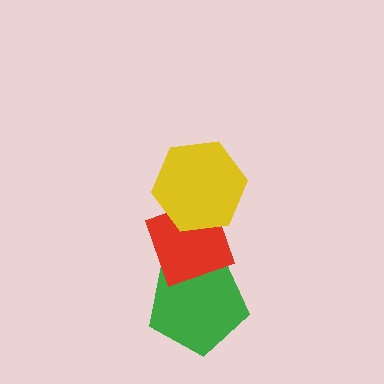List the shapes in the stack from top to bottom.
From top to bottom: the yellow hexagon, the red diamond, the green pentagon.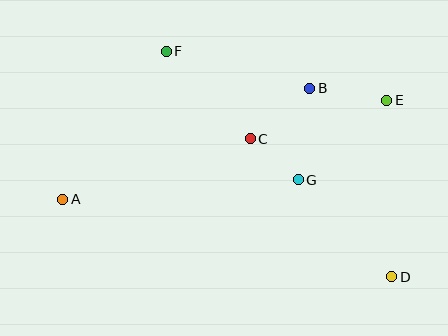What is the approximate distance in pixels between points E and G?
The distance between E and G is approximately 119 pixels.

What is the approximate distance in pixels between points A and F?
The distance between A and F is approximately 180 pixels.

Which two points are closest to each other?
Points C and G are closest to each other.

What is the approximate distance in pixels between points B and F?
The distance between B and F is approximately 149 pixels.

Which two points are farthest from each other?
Points A and E are farthest from each other.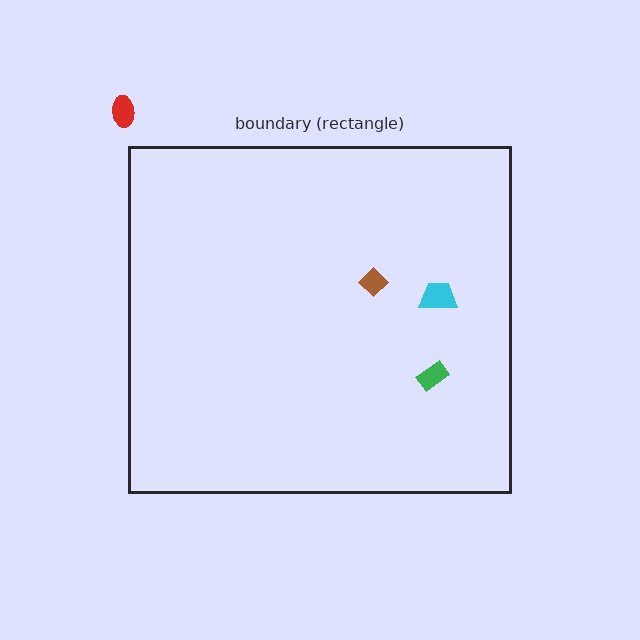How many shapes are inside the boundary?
3 inside, 1 outside.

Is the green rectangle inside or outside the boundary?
Inside.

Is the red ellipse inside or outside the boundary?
Outside.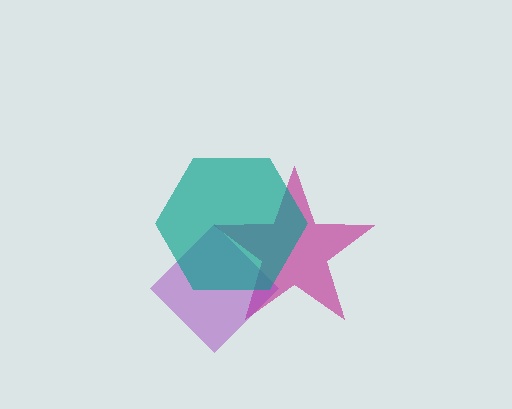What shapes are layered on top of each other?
The layered shapes are: a magenta star, a purple diamond, a teal hexagon.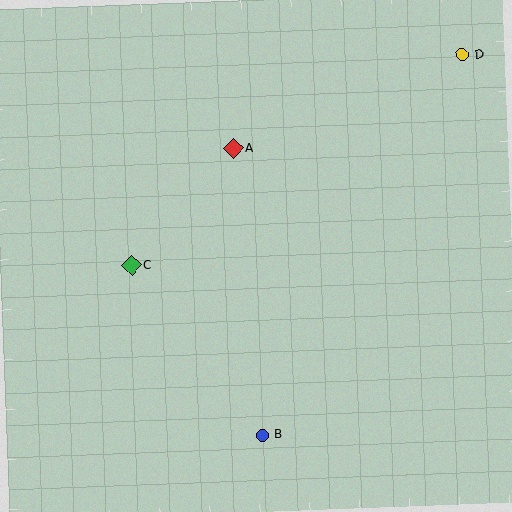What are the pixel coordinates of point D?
Point D is at (462, 55).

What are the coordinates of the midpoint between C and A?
The midpoint between C and A is at (182, 207).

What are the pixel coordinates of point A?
Point A is at (233, 148).